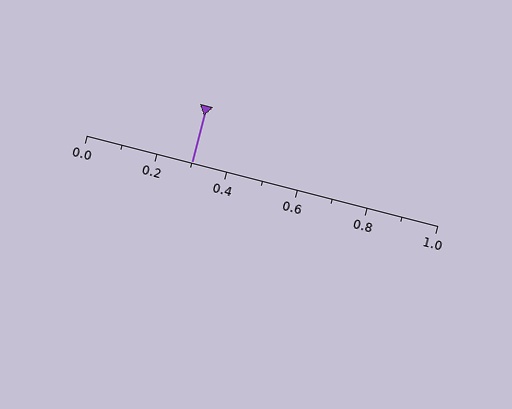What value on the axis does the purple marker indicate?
The marker indicates approximately 0.3.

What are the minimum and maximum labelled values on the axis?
The axis runs from 0.0 to 1.0.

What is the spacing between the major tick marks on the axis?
The major ticks are spaced 0.2 apart.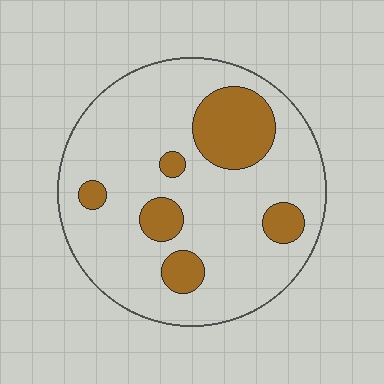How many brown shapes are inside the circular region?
6.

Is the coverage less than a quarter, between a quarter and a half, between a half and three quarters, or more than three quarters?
Less than a quarter.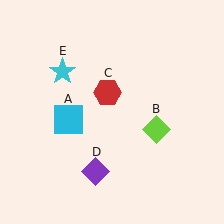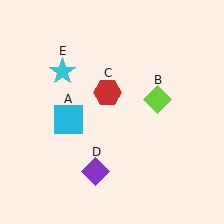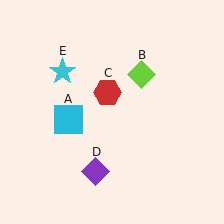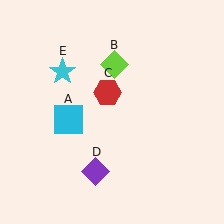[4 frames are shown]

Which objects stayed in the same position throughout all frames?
Cyan square (object A) and red hexagon (object C) and purple diamond (object D) and cyan star (object E) remained stationary.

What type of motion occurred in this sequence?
The lime diamond (object B) rotated counterclockwise around the center of the scene.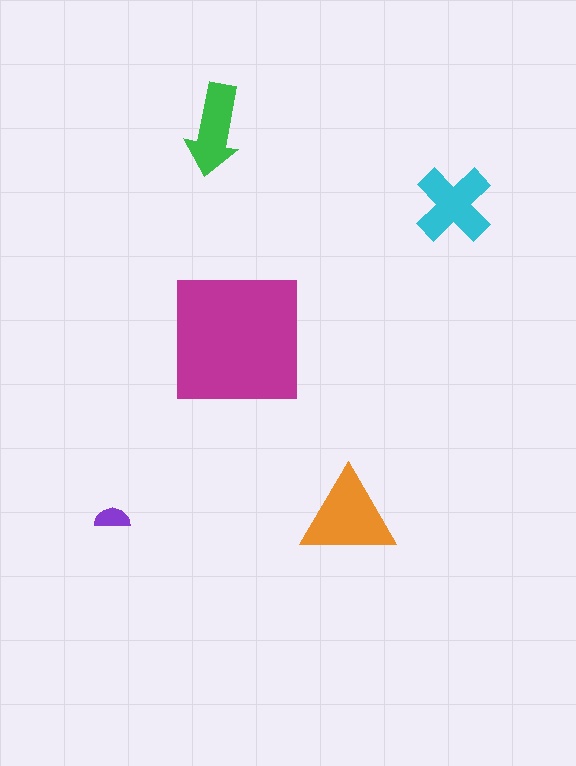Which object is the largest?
The magenta square.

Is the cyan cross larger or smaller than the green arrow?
Larger.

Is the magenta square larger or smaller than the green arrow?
Larger.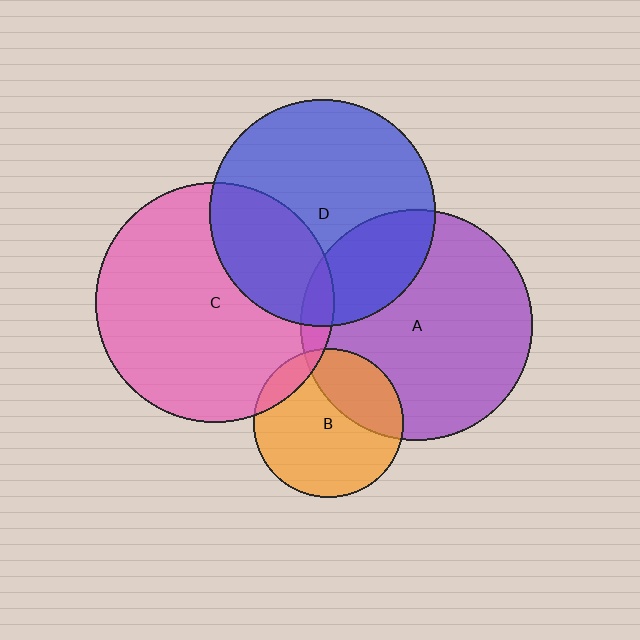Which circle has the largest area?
Circle C (pink).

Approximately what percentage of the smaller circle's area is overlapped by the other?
Approximately 10%.